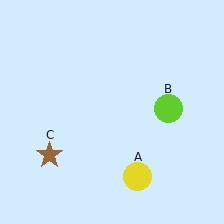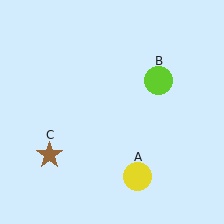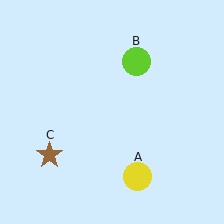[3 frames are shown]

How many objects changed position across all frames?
1 object changed position: lime circle (object B).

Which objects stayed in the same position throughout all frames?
Yellow circle (object A) and brown star (object C) remained stationary.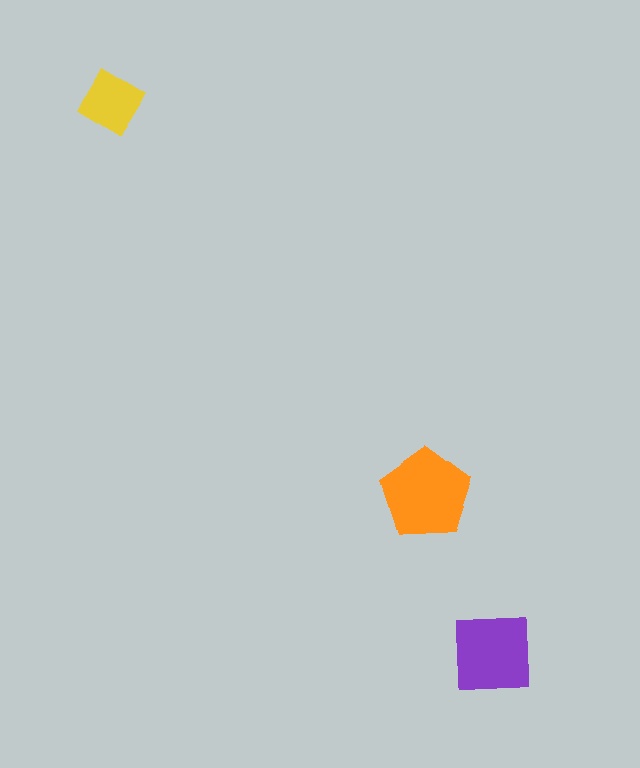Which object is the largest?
The orange pentagon.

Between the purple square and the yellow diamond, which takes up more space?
The purple square.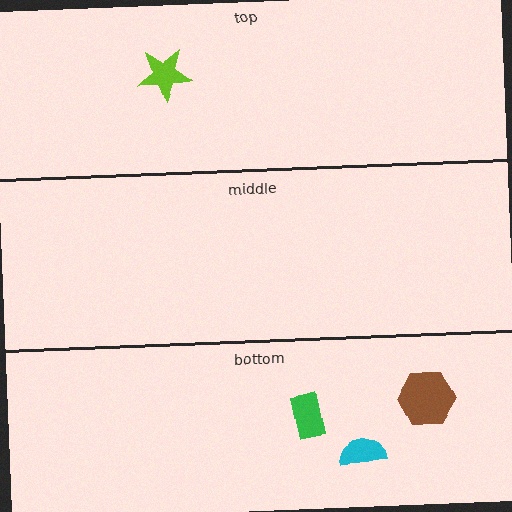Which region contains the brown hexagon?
The bottom region.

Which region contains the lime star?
The top region.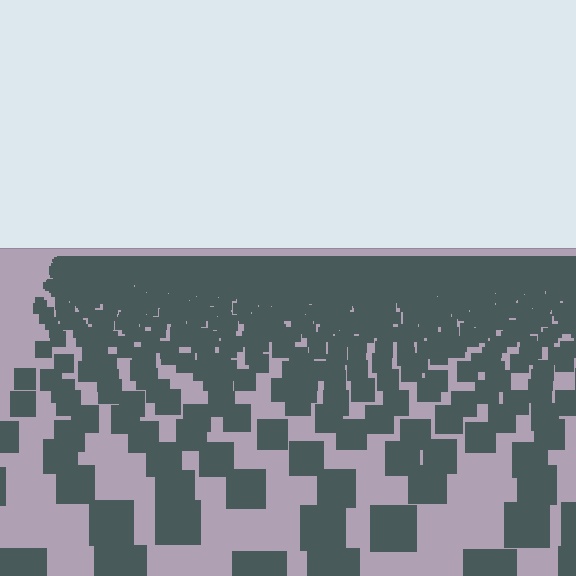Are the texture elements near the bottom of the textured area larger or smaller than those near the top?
Larger. Near the bottom, elements are closer to the viewer and appear at a bigger on-screen size.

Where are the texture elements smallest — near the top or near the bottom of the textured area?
Near the top.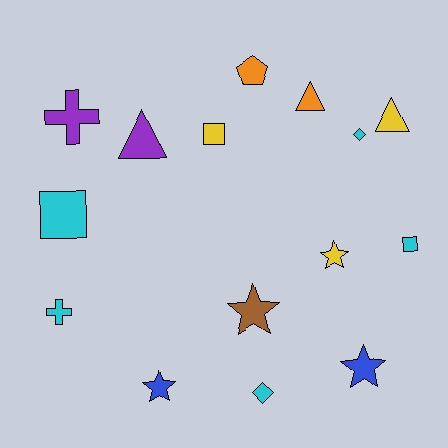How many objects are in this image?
There are 15 objects.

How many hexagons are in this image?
There are no hexagons.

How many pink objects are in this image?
There are no pink objects.